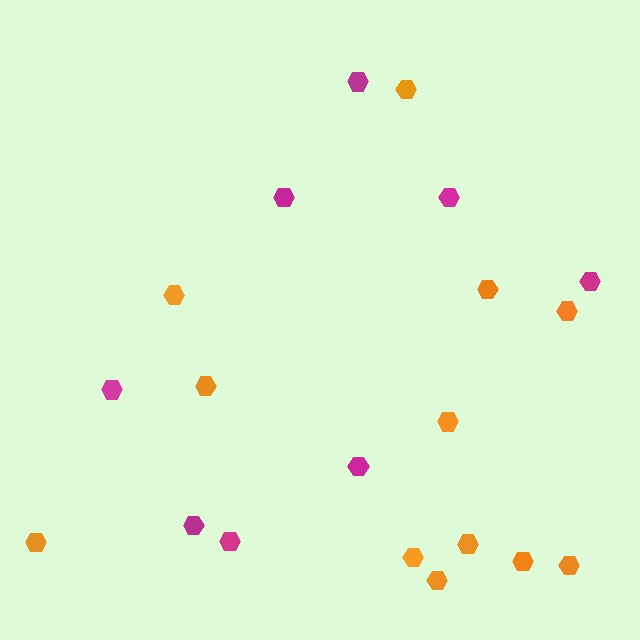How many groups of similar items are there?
There are 2 groups: one group of magenta hexagons (8) and one group of orange hexagons (12).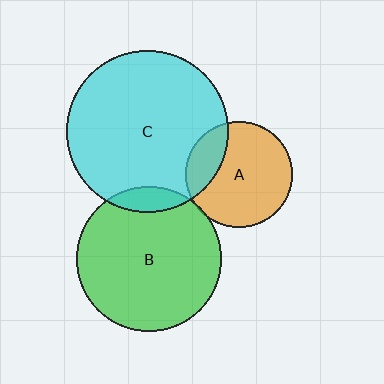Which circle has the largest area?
Circle C (cyan).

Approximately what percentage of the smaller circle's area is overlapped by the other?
Approximately 10%.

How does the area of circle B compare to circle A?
Approximately 1.9 times.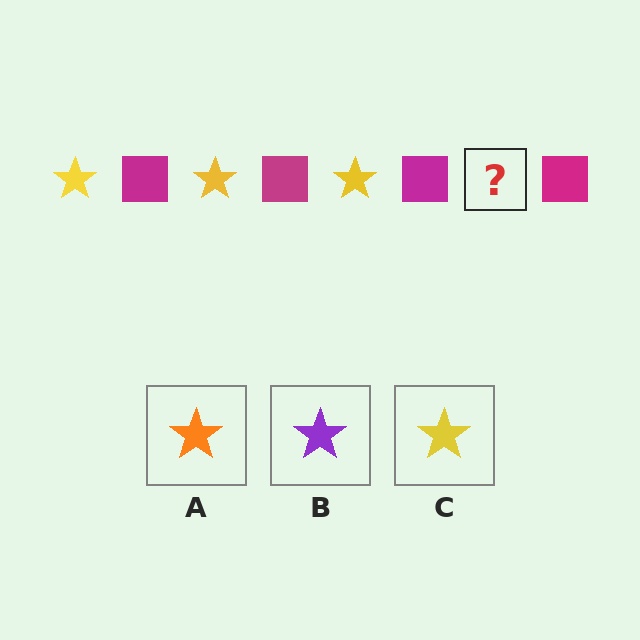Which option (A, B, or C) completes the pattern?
C.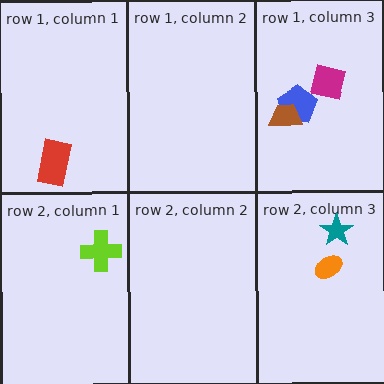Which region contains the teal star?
The row 2, column 3 region.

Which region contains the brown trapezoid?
The row 1, column 3 region.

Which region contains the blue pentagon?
The row 1, column 3 region.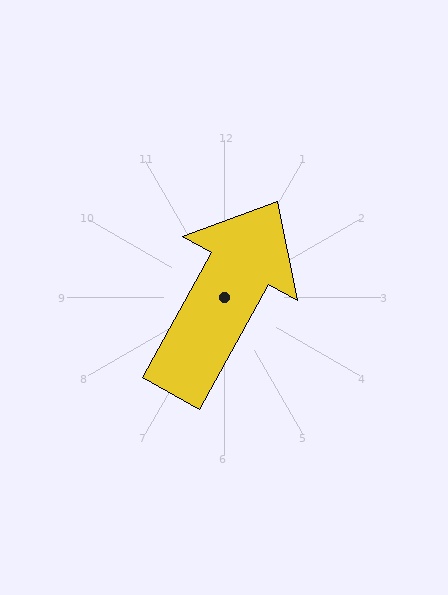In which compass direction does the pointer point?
Northeast.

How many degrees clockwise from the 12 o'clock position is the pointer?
Approximately 29 degrees.